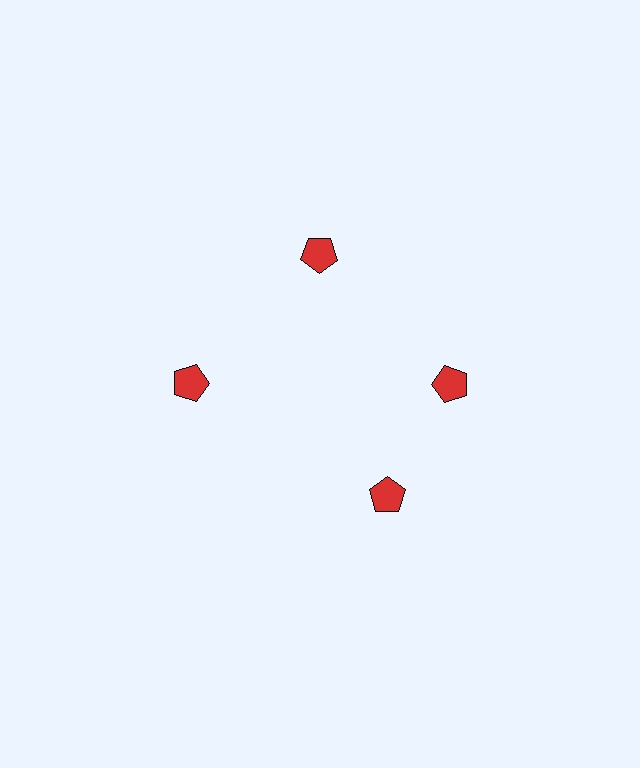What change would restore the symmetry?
The symmetry would be restored by rotating it back into even spacing with its neighbors so that all 4 pentagons sit at equal angles and equal distance from the center.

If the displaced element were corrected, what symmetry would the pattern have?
It would have 4-fold rotational symmetry — the pattern would map onto itself every 90 degrees.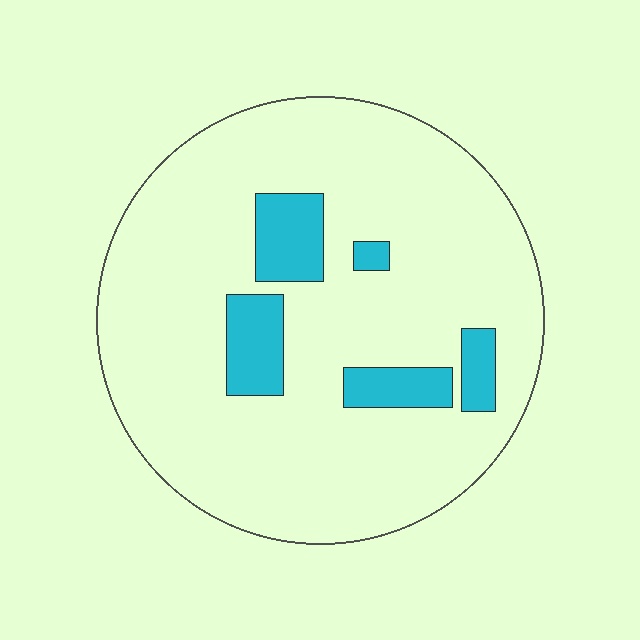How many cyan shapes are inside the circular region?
5.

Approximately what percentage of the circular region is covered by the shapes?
Approximately 15%.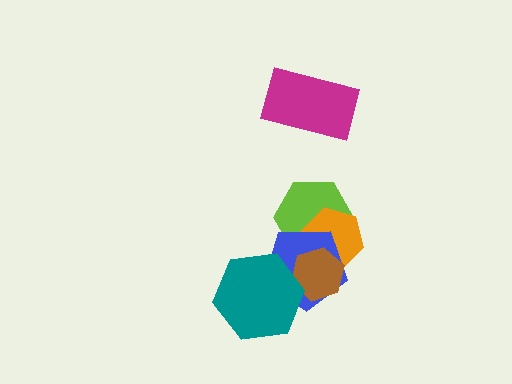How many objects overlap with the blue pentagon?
4 objects overlap with the blue pentagon.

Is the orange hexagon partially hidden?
Yes, it is partially covered by another shape.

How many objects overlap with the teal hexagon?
2 objects overlap with the teal hexagon.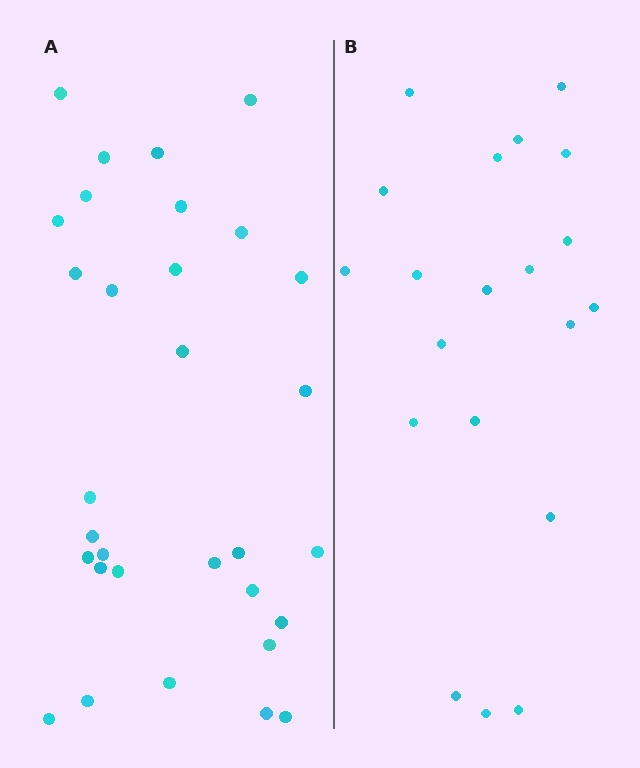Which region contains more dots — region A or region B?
Region A (the left region) has more dots.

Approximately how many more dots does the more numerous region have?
Region A has roughly 12 or so more dots than region B.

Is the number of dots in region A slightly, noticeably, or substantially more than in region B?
Region A has substantially more. The ratio is roughly 1.6 to 1.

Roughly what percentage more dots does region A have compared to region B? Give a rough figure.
About 55% more.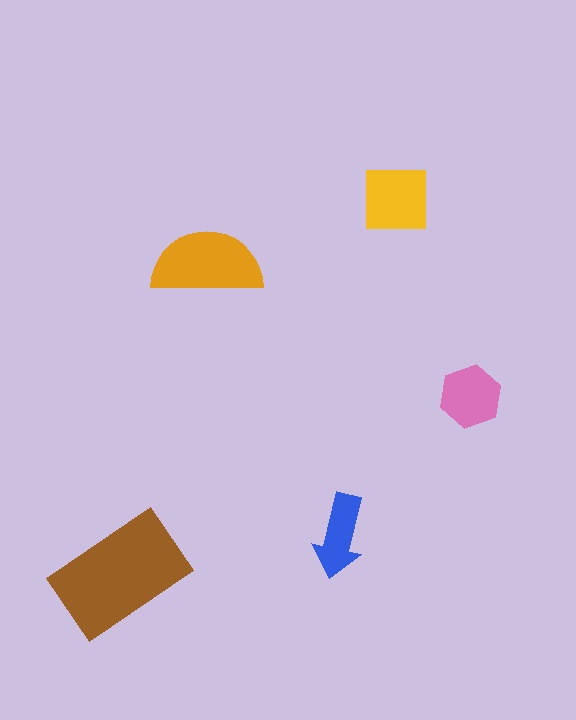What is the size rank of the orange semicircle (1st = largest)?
2nd.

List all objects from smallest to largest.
The blue arrow, the pink hexagon, the yellow square, the orange semicircle, the brown rectangle.